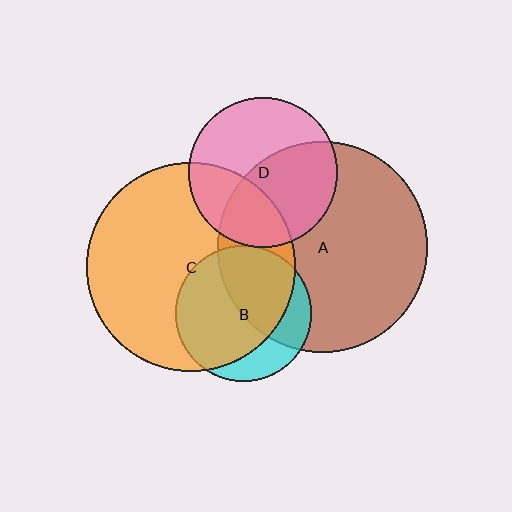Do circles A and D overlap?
Yes.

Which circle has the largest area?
Circle A (brown).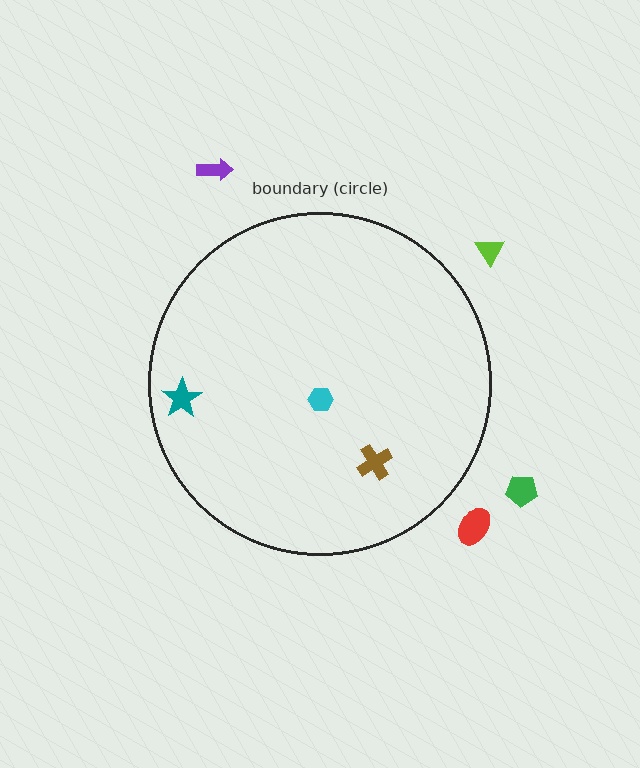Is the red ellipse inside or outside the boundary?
Outside.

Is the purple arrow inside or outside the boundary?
Outside.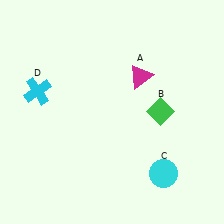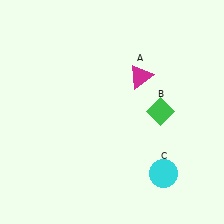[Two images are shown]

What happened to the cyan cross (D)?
The cyan cross (D) was removed in Image 2. It was in the top-left area of Image 1.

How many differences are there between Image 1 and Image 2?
There is 1 difference between the two images.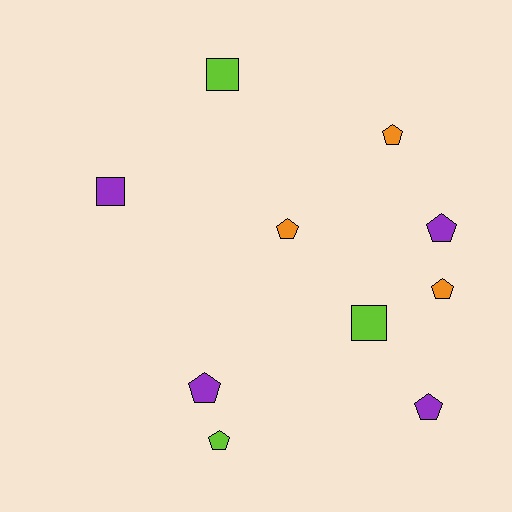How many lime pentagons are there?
There is 1 lime pentagon.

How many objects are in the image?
There are 10 objects.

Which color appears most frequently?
Purple, with 4 objects.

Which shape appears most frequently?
Pentagon, with 7 objects.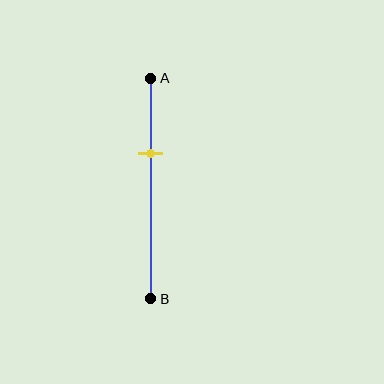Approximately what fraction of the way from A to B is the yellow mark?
The yellow mark is approximately 35% of the way from A to B.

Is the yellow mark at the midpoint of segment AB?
No, the mark is at about 35% from A, not at the 50% midpoint.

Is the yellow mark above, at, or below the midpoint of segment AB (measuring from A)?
The yellow mark is above the midpoint of segment AB.